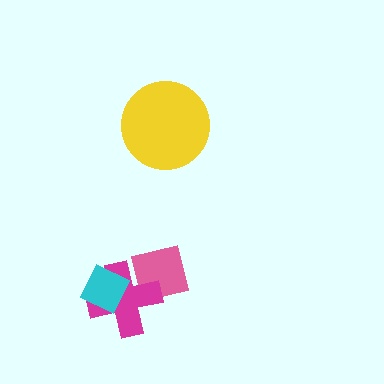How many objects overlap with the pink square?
1 object overlaps with the pink square.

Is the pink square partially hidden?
Yes, it is partially covered by another shape.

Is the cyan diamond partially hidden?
No, no other shape covers it.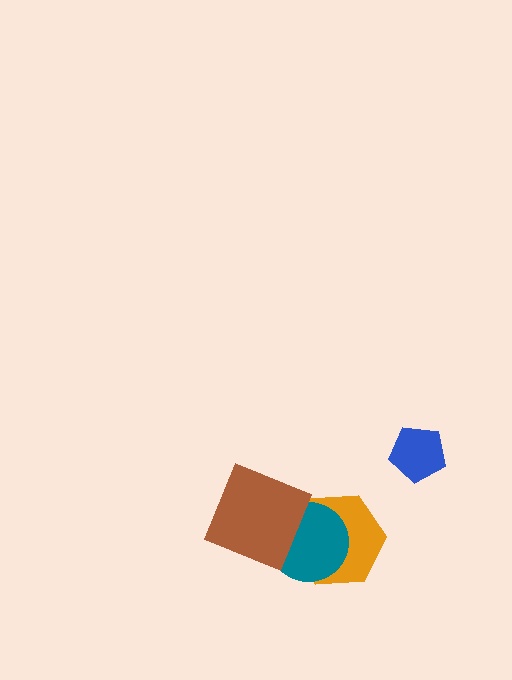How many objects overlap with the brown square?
1 object overlaps with the brown square.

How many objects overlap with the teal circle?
2 objects overlap with the teal circle.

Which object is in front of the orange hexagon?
The teal circle is in front of the orange hexagon.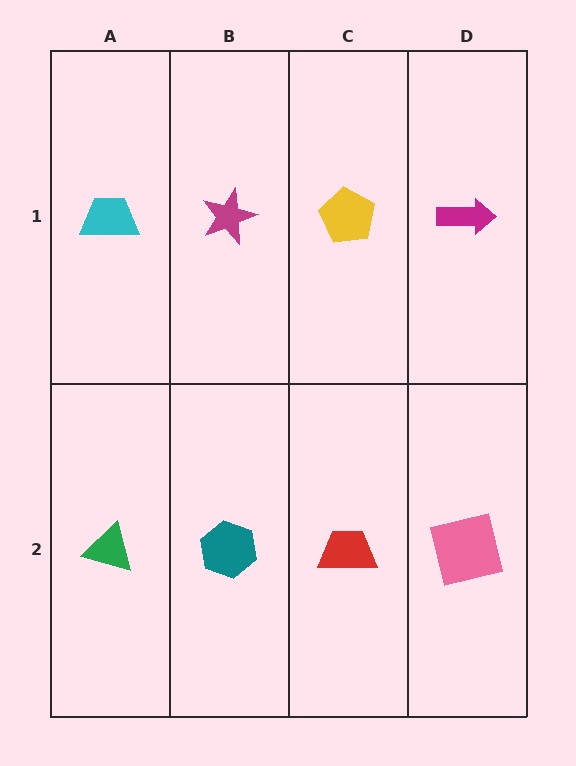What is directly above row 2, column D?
A magenta arrow.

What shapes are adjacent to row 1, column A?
A green triangle (row 2, column A), a magenta star (row 1, column B).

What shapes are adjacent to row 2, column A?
A cyan trapezoid (row 1, column A), a teal hexagon (row 2, column B).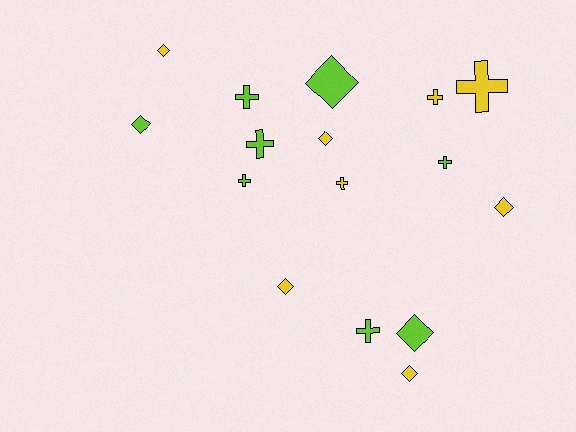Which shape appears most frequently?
Diamond, with 8 objects.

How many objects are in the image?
There are 16 objects.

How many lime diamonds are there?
There are 3 lime diamonds.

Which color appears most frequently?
Lime, with 8 objects.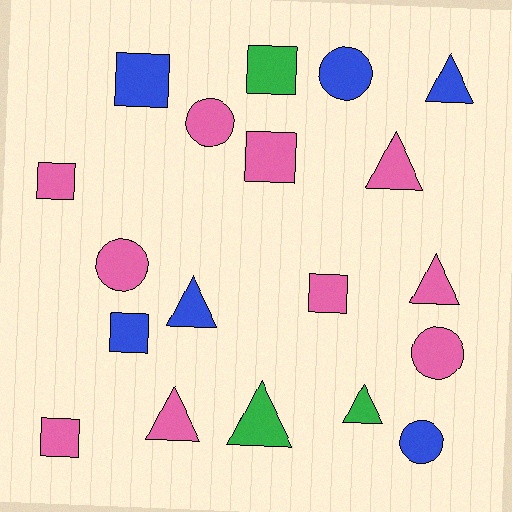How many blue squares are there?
There are 2 blue squares.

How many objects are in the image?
There are 19 objects.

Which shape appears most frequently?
Square, with 7 objects.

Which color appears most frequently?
Pink, with 10 objects.